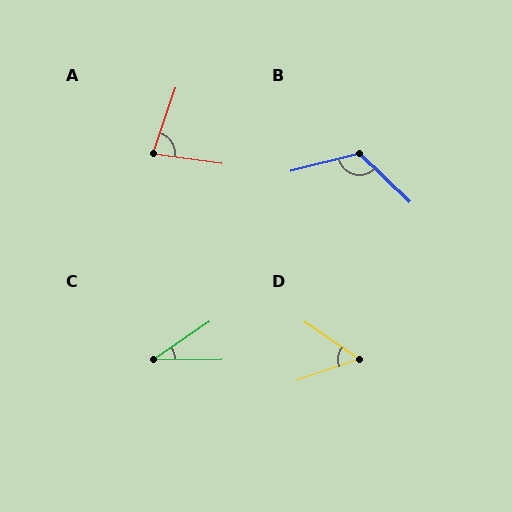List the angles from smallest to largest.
C (33°), D (54°), A (79°), B (121°).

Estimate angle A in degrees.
Approximately 79 degrees.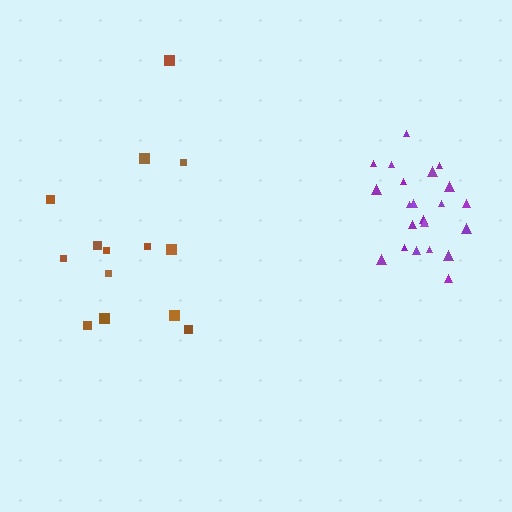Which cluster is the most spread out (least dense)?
Brown.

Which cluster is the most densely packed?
Purple.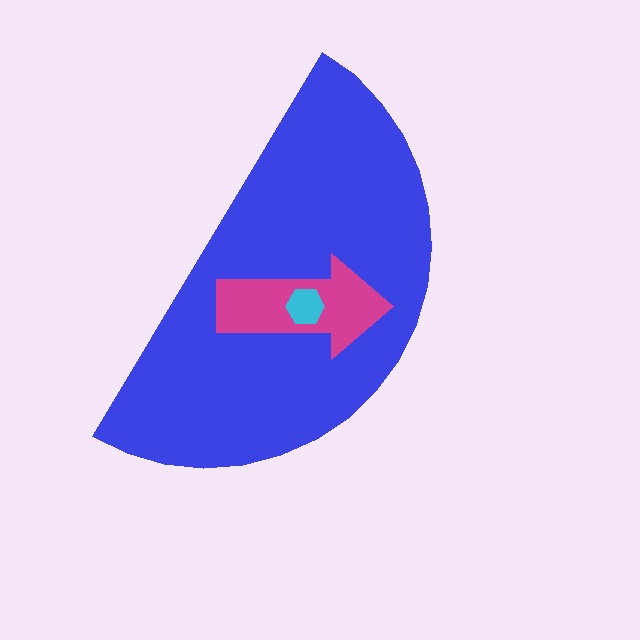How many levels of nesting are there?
3.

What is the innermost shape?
The cyan hexagon.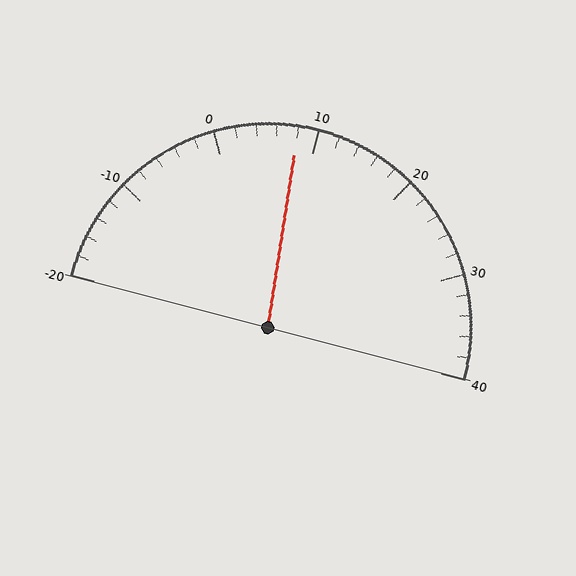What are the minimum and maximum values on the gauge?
The gauge ranges from -20 to 40.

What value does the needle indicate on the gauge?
The needle indicates approximately 8.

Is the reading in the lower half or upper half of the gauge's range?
The reading is in the lower half of the range (-20 to 40).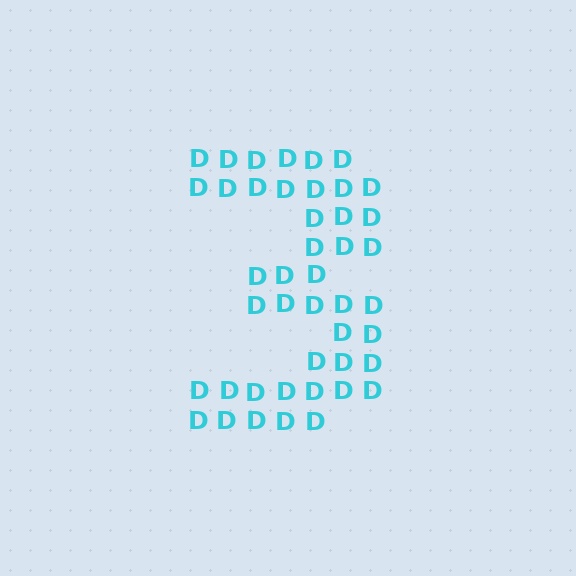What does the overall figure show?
The overall figure shows the digit 3.